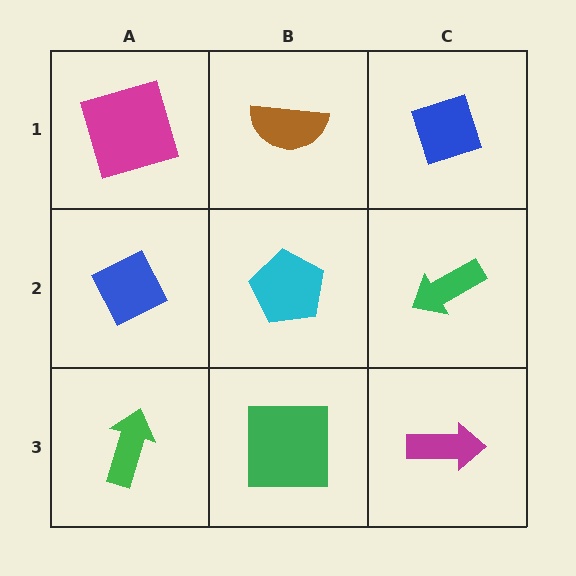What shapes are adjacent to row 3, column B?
A cyan pentagon (row 2, column B), a green arrow (row 3, column A), a magenta arrow (row 3, column C).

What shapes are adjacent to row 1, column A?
A blue diamond (row 2, column A), a brown semicircle (row 1, column B).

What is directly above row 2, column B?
A brown semicircle.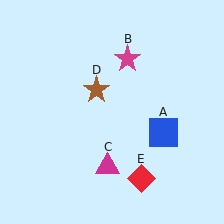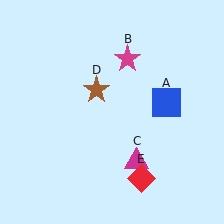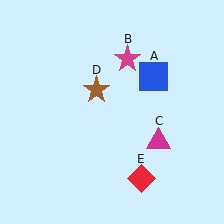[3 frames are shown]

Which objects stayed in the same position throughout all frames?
Magenta star (object B) and brown star (object D) and red diamond (object E) remained stationary.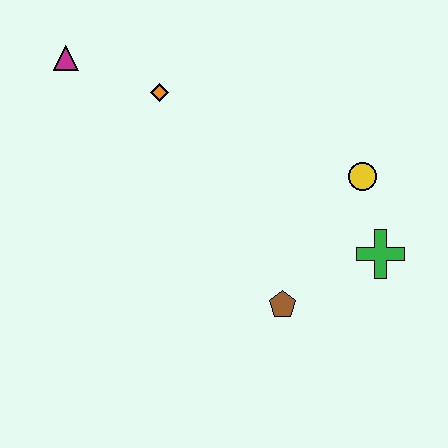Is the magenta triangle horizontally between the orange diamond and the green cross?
No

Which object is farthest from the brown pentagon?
The magenta triangle is farthest from the brown pentagon.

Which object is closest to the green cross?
The yellow circle is closest to the green cross.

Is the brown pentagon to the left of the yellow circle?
Yes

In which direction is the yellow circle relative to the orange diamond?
The yellow circle is to the right of the orange diamond.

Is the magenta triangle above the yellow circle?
Yes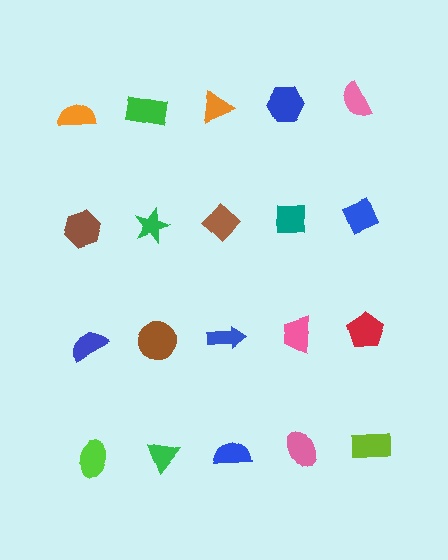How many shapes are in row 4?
5 shapes.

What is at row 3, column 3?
A blue arrow.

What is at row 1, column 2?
A green rectangle.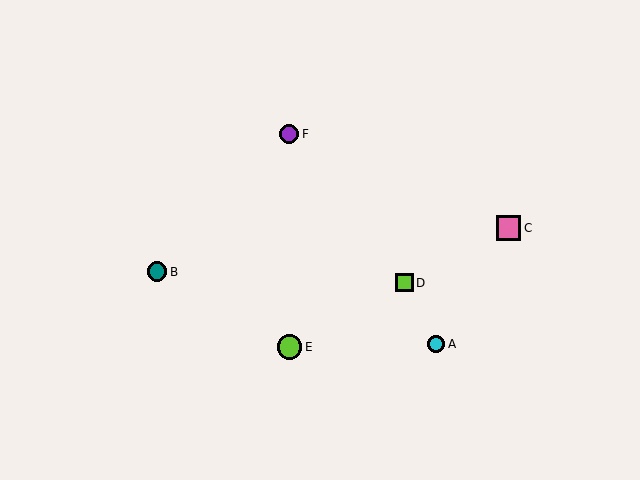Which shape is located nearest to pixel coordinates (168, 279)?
The teal circle (labeled B) at (157, 272) is nearest to that location.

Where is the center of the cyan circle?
The center of the cyan circle is at (436, 344).